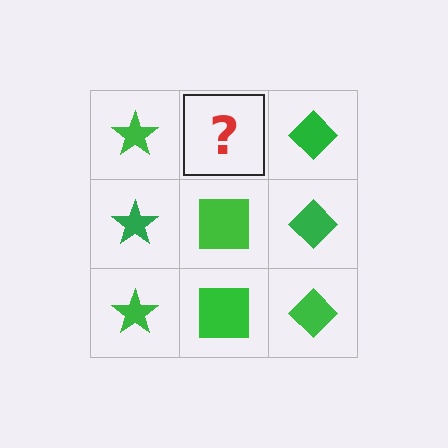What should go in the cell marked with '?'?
The missing cell should contain a green square.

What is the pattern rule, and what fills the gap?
The rule is that each column has a consistent shape. The gap should be filled with a green square.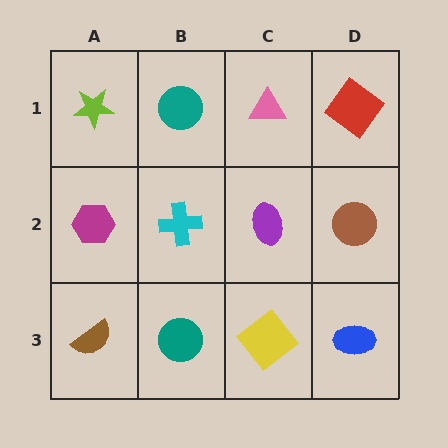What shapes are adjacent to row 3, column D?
A brown circle (row 2, column D), a yellow diamond (row 3, column C).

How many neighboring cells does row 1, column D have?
2.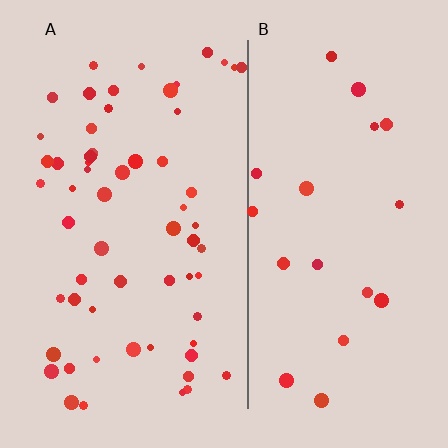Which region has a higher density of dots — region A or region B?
A (the left).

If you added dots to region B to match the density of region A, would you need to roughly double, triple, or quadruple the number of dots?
Approximately triple.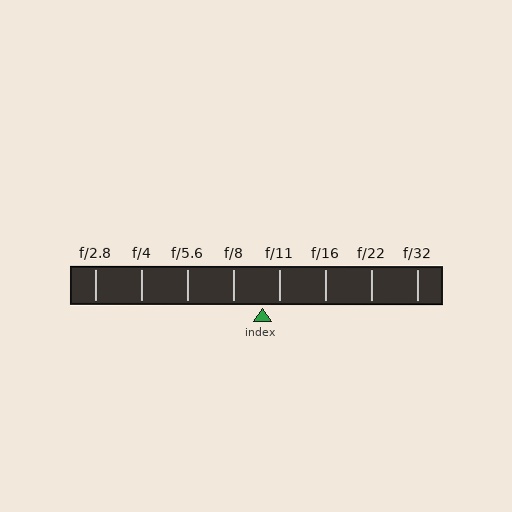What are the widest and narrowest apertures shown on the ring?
The widest aperture shown is f/2.8 and the narrowest is f/32.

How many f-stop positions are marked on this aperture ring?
There are 8 f-stop positions marked.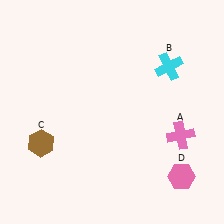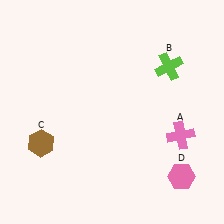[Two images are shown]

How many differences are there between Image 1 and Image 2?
There is 1 difference between the two images.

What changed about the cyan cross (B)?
In Image 1, B is cyan. In Image 2, it changed to lime.